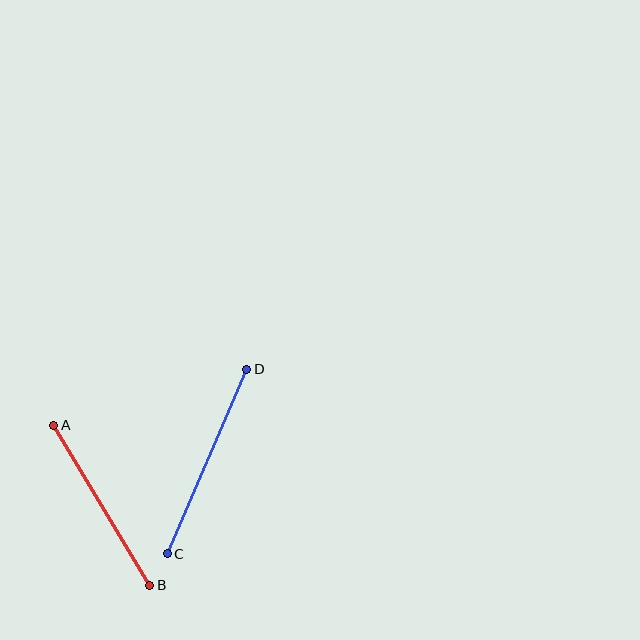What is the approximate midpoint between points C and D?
The midpoint is at approximately (207, 461) pixels.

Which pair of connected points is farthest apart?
Points C and D are farthest apart.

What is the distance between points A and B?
The distance is approximately 187 pixels.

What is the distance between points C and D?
The distance is approximately 201 pixels.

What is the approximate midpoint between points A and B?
The midpoint is at approximately (102, 505) pixels.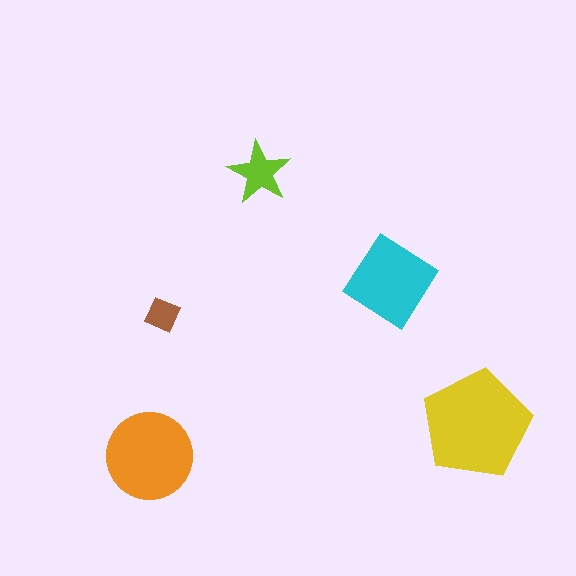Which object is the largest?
The yellow pentagon.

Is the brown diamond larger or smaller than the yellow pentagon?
Smaller.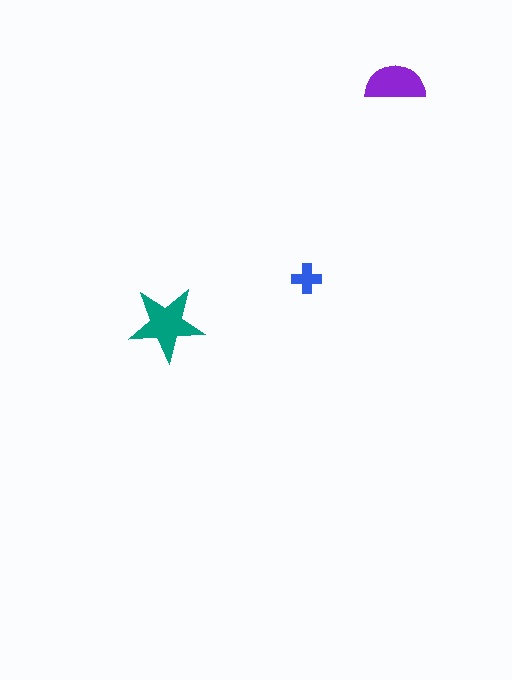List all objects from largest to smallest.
The teal star, the purple semicircle, the blue cross.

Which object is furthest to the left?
The teal star is leftmost.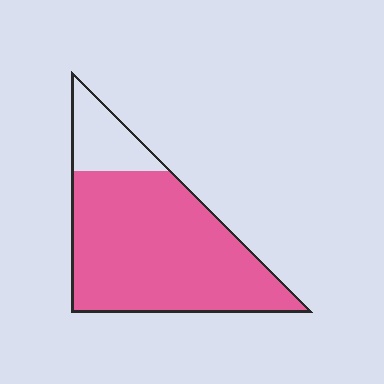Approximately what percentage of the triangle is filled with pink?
Approximately 85%.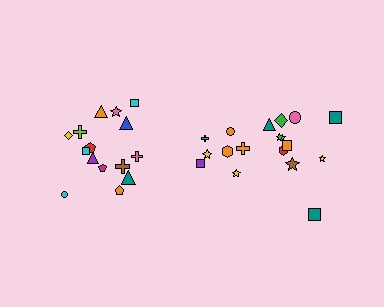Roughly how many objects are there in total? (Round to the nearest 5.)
Roughly 35 objects in total.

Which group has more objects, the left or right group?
The right group.